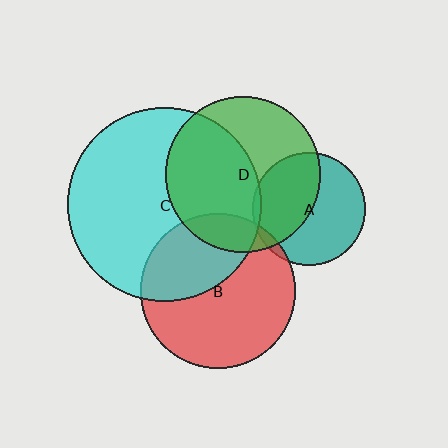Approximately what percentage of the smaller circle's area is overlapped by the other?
Approximately 5%.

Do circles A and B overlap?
Yes.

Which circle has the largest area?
Circle C (cyan).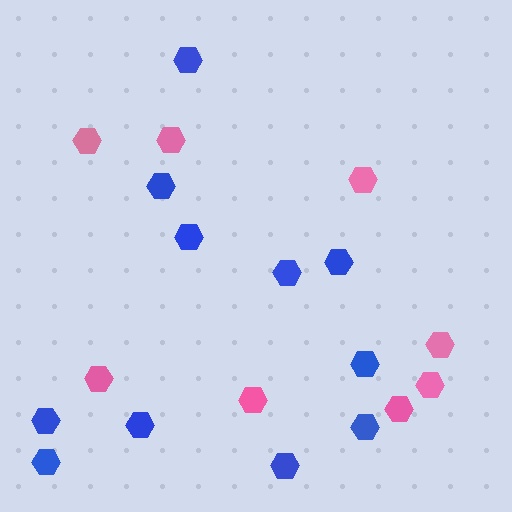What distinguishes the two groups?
There are 2 groups: one group of pink hexagons (8) and one group of blue hexagons (11).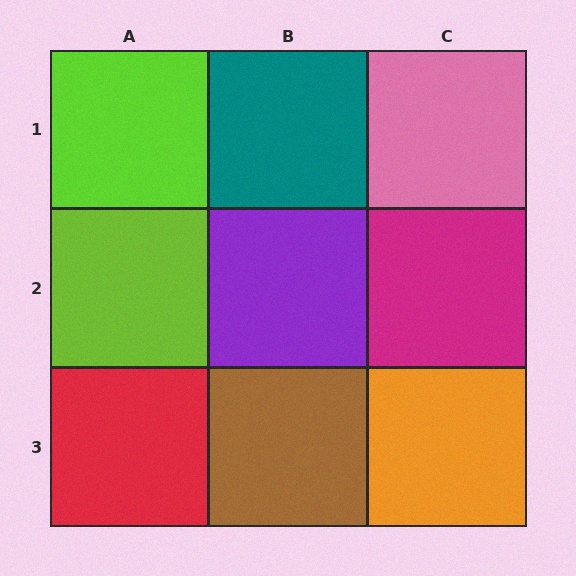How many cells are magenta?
1 cell is magenta.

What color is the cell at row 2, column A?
Lime.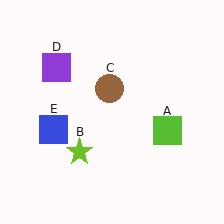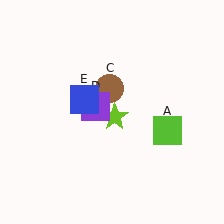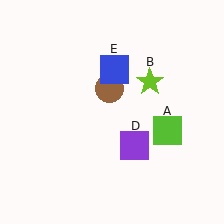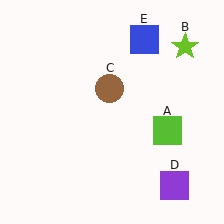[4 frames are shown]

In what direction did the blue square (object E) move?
The blue square (object E) moved up and to the right.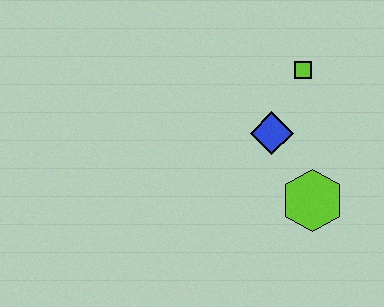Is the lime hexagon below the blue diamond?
Yes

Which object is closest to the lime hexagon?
The blue diamond is closest to the lime hexagon.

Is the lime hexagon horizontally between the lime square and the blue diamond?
No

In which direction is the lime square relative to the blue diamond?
The lime square is above the blue diamond.